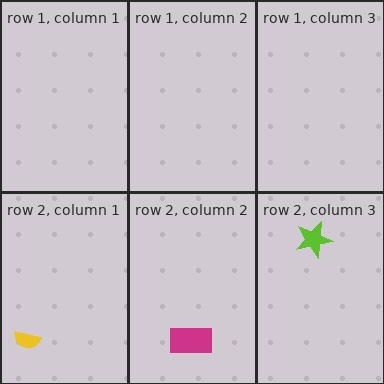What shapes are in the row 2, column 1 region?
The yellow semicircle.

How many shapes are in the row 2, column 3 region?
1.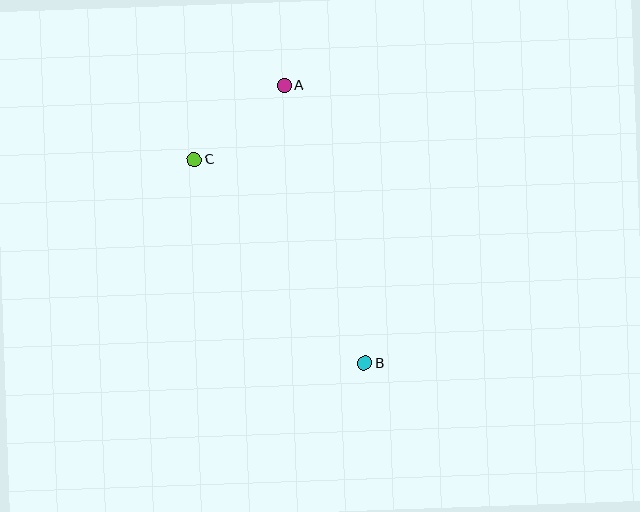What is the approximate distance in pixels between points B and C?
The distance between B and C is approximately 265 pixels.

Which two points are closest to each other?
Points A and C are closest to each other.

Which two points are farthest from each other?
Points A and B are farthest from each other.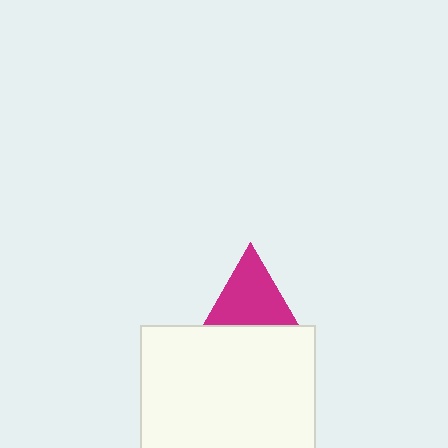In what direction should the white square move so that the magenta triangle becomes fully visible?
The white square should move down. That is the shortest direction to clear the overlap and leave the magenta triangle fully visible.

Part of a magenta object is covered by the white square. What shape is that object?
It is a triangle.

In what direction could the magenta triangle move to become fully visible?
The magenta triangle could move up. That would shift it out from behind the white square entirely.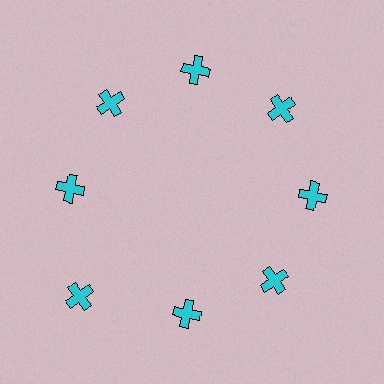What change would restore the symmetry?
The symmetry would be restored by moving it inward, back onto the ring so that all 8 crosses sit at equal angles and equal distance from the center.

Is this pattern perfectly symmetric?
No. The 8 cyan crosses are arranged in a ring, but one element near the 8 o'clock position is pushed outward from the center, breaking the 8-fold rotational symmetry.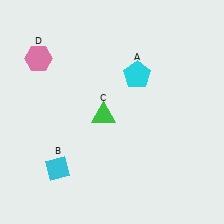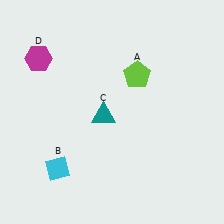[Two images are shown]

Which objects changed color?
A changed from cyan to lime. C changed from green to teal. D changed from pink to magenta.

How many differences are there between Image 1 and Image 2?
There are 3 differences between the two images.